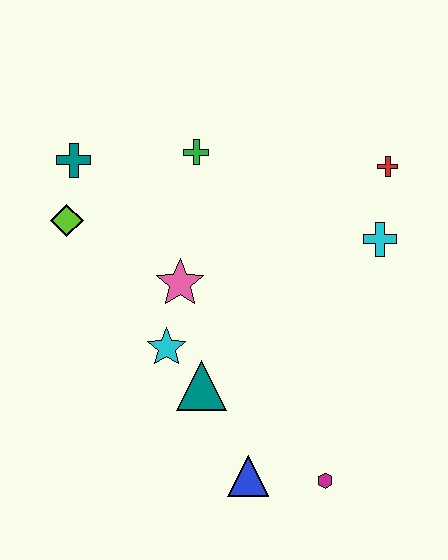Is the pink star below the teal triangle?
No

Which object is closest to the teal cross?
The lime diamond is closest to the teal cross.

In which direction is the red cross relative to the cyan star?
The red cross is to the right of the cyan star.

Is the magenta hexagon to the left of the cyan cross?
Yes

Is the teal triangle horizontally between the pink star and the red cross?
Yes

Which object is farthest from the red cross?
The blue triangle is farthest from the red cross.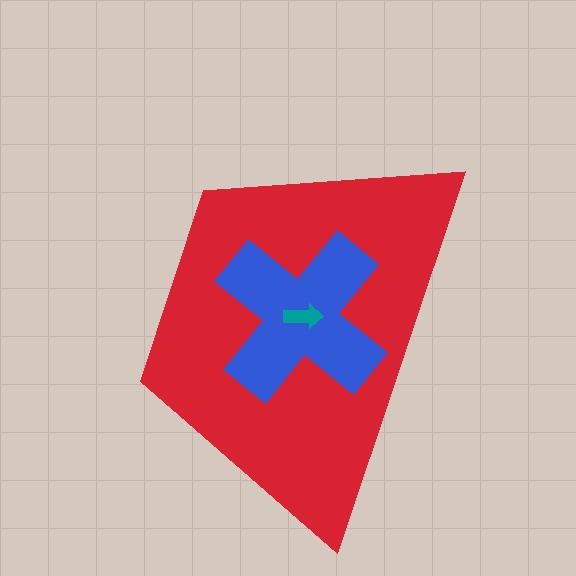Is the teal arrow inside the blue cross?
Yes.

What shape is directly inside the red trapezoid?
The blue cross.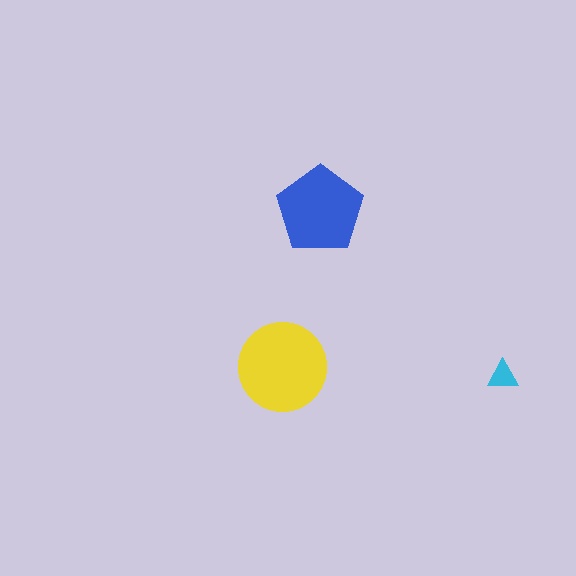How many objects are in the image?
There are 3 objects in the image.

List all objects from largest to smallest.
The yellow circle, the blue pentagon, the cyan triangle.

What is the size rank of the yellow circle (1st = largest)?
1st.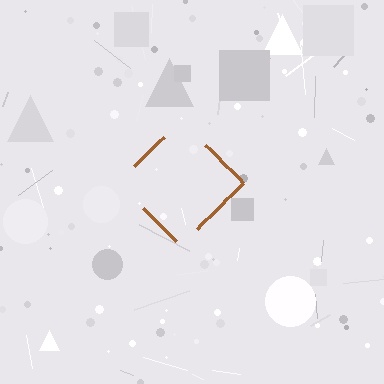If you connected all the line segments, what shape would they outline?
They would outline a diamond.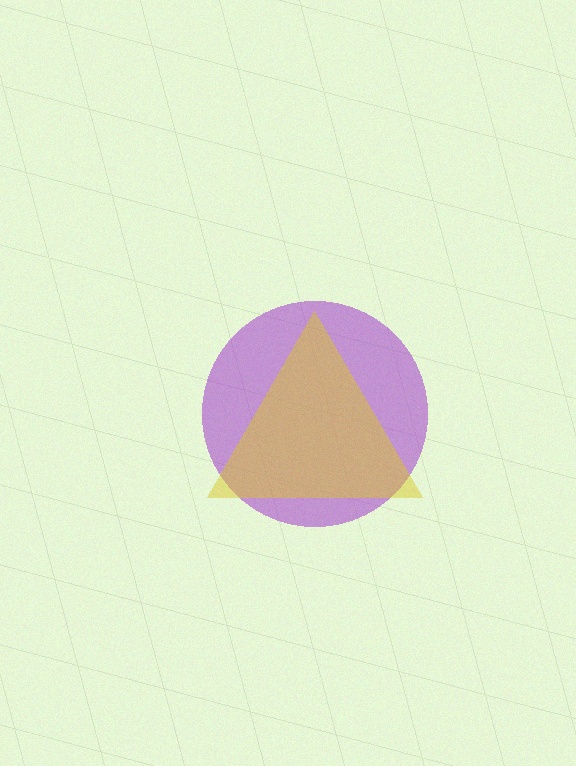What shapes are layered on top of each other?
The layered shapes are: a purple circle, a yellow triangle.